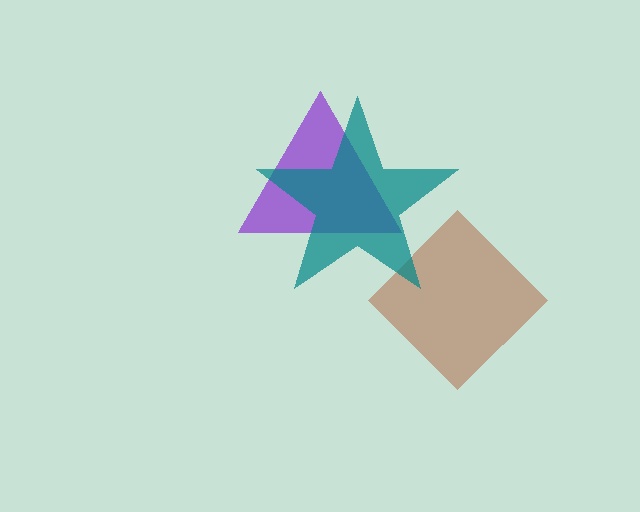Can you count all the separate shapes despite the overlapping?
Yes, there are 3 separate shapes.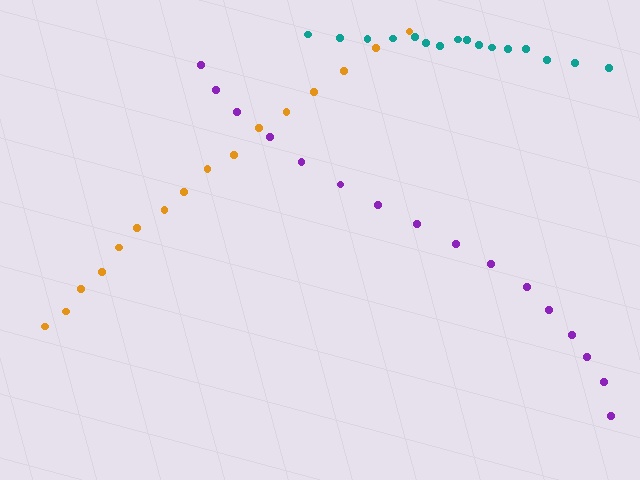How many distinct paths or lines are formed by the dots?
There are 3 distinct paths.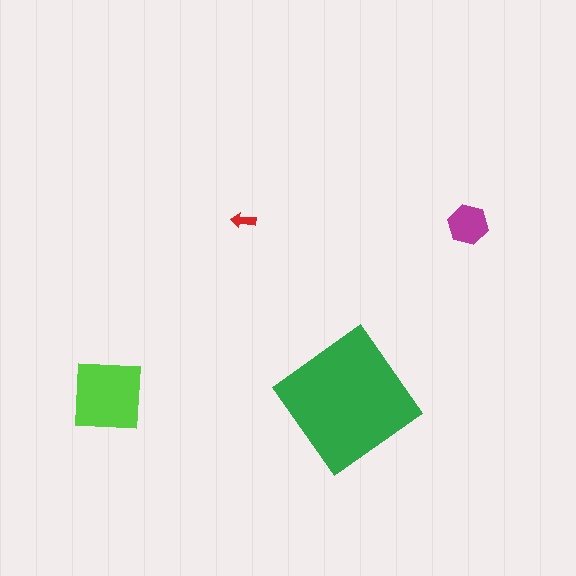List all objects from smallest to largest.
The red arrow, the magenta hexagon, the lime square, the green diamond.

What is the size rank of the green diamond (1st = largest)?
1st.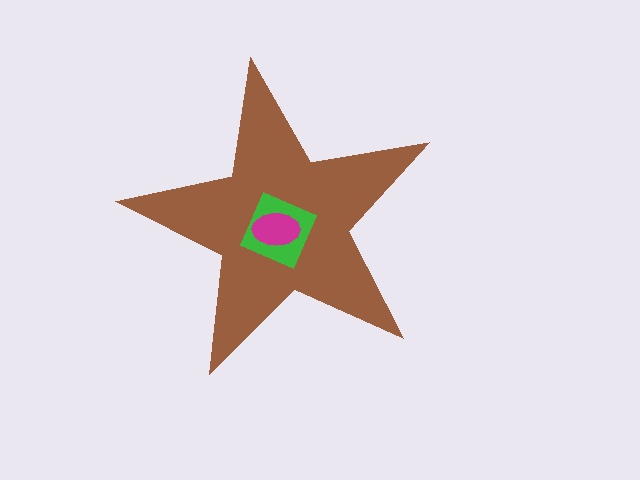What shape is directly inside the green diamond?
The magenta ellipse.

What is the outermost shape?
The brown star.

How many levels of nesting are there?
3.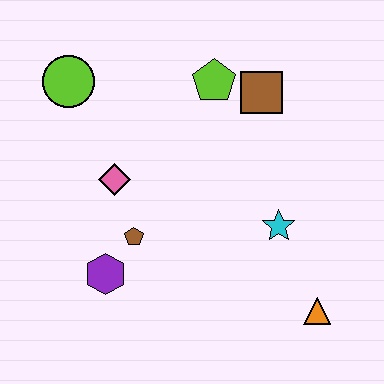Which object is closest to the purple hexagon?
The brown pentagon is closest to the purple hexagon.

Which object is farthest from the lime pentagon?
The orange triangle is farthest from the lime pentagon.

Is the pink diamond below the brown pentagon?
No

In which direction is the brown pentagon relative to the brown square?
The brown pentagon is below the brown square.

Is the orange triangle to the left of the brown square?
No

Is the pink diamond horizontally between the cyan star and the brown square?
No